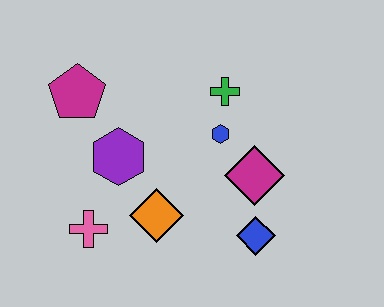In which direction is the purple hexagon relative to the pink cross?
The purple hexagon is above the pink cross.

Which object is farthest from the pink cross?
The green cross is farthest from the pink cross.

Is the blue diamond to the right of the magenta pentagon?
Yes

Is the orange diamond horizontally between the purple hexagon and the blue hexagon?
Yes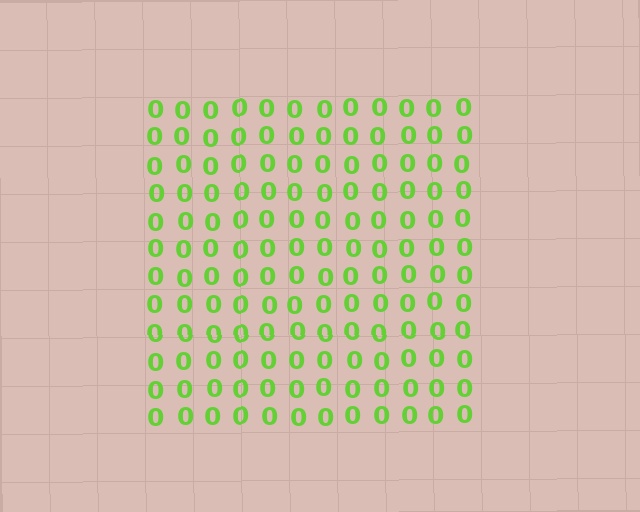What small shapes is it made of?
It is made of small digit 0's.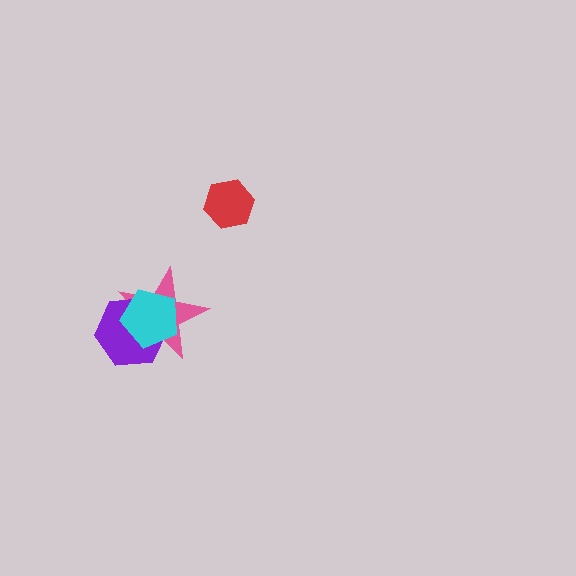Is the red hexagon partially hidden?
No, no other shape covers it.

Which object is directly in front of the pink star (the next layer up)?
The purple hexagon is directly in front of the pink star.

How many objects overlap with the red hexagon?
0 objects overlap with the red hexagon.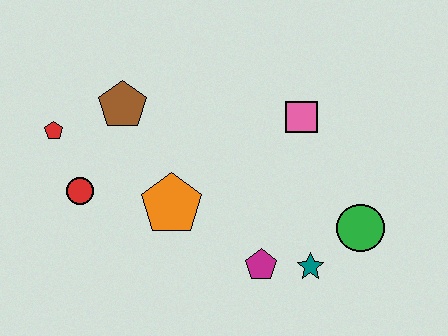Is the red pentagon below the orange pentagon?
No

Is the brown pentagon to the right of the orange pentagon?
No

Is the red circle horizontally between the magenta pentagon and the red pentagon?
Yes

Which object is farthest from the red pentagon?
The green circle is farthest from the red pentagon.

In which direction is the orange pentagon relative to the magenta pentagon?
The orange pentagon is to the left of the magenta pentagon.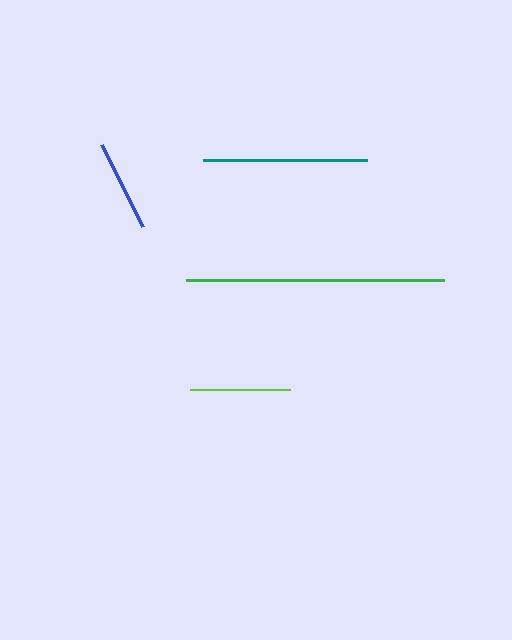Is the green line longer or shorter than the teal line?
The green line is longer than the teal line.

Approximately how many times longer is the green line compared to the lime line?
The green line is approximately 2.6 times the length of the lime line.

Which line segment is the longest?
The green line is the longest at approximately 258 pixels.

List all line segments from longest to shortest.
From longest to shortest: green, teal, lime, blue.